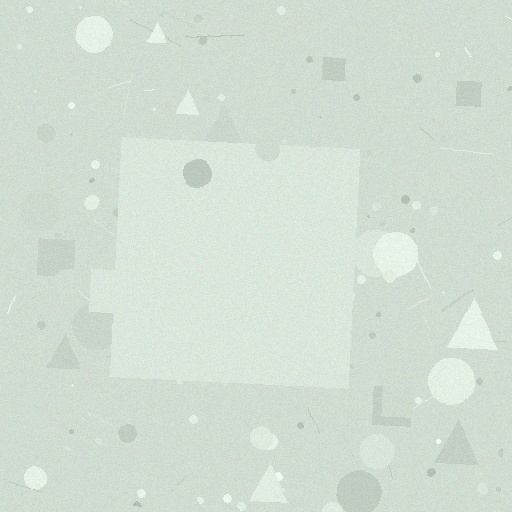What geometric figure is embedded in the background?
A square is embedded in the background.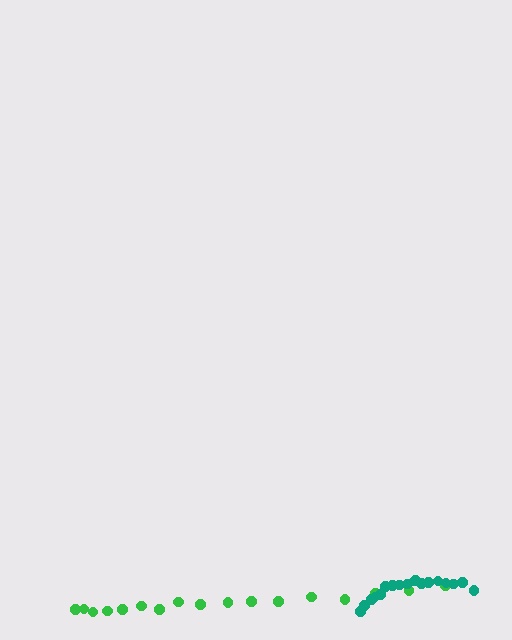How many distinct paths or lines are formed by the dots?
There are 2 distinct paths.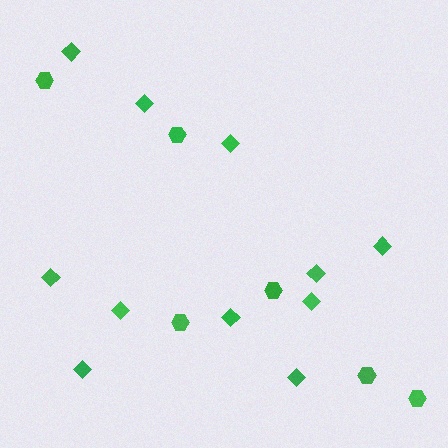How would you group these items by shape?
There are 2 groups: one group of diamonds (11) and one group of hexagons (6).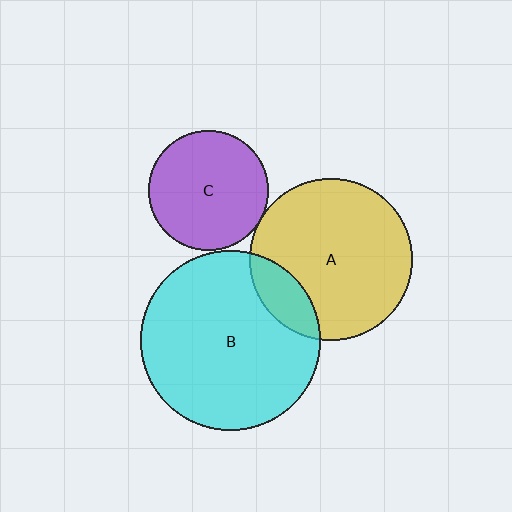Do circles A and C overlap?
Yes.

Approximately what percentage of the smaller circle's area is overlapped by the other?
Approximately 5%.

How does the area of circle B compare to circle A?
Approximately 1.2 times.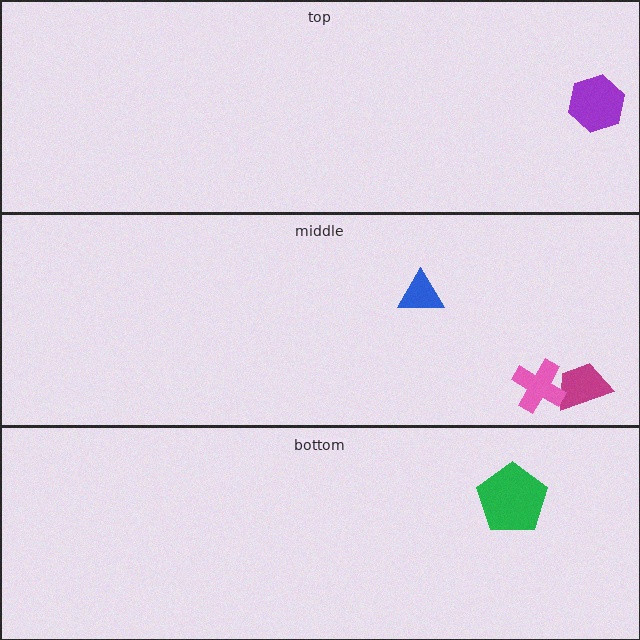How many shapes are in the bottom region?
1.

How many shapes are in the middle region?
3.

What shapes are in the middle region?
The blue triangle, the magenta trapezoid, the pink cross.